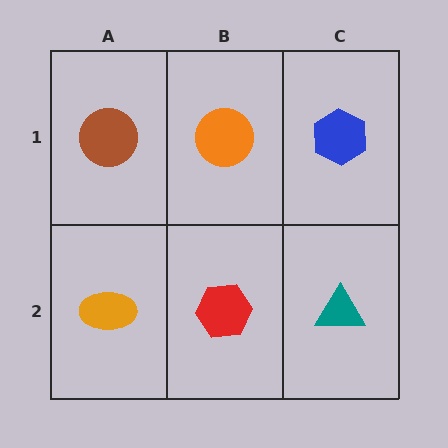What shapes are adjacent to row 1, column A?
An orange ellipse (row 2, column A), an orange circle (row 1, column B).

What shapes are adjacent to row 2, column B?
An orange circle (row 1, column B), an orange ellipse (row 2, column A), a teal triangle (row 2, column C).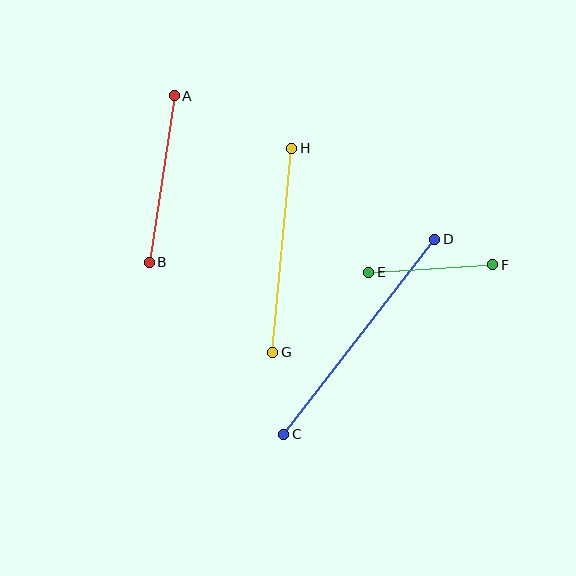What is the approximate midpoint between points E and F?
The midpoint is at approximately (431, 268) pixels.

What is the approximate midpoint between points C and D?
The midpoint is at approximately (359, 337) pixels.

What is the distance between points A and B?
The distance is approximately 169 pixels.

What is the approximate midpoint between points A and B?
The midpoint is at approximately (162, 179) pixels.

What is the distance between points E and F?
The distance is approximately 124 pixels.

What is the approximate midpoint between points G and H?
The midpoint is at approximately (282, 250) pixels.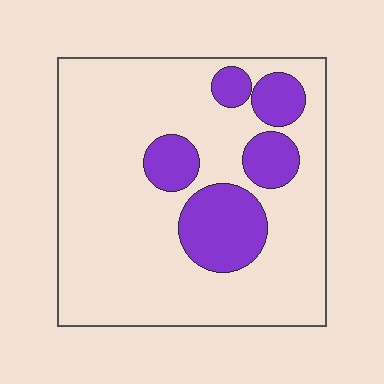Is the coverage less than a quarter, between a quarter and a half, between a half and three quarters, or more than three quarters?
Less than a quarter.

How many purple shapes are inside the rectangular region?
5.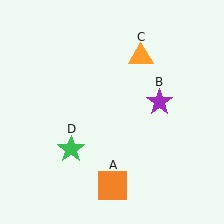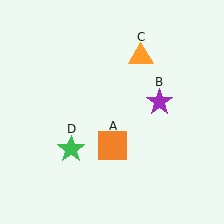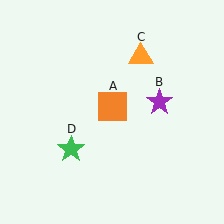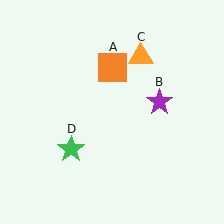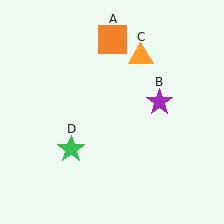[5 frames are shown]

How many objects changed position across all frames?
1 object changed position: orange square (object A).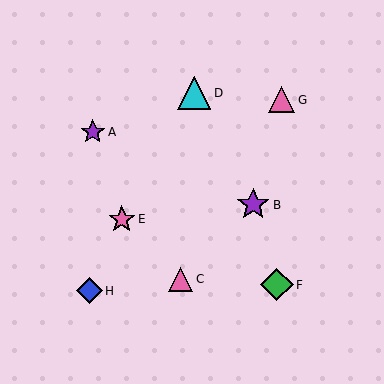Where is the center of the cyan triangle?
The center of the cyan triangle is at (194, 93).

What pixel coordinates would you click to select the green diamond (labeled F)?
Click at (277, 285) to select the green diamond F.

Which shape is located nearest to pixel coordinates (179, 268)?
The pink triangle (labeled C) at (181, 279) is nearest to that location.